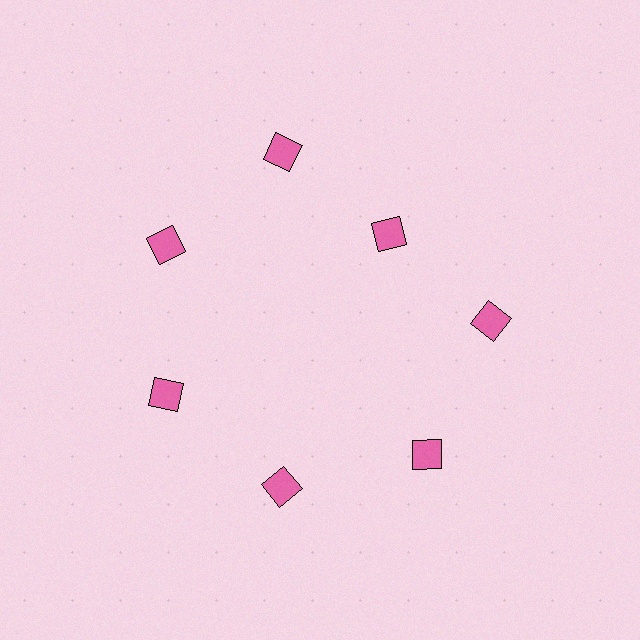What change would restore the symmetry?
The symmetry would be restored by moving it outward, back onto the ring so that all 7 diamonds sit at equal angles and equal distance from the center.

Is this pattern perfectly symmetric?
No. The 7 pink diamonds are arranged in a ring, but one element near the 1 o'clock position is pulled inward toward the center, breaking the 7-fold rotational symmetry.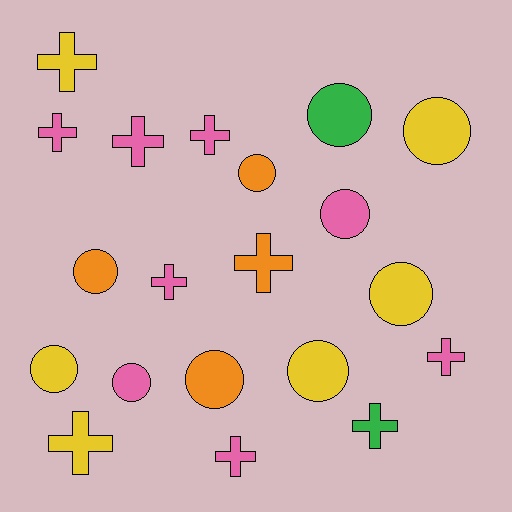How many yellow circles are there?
There are 4 yellow circles.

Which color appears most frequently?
Pink, with 8 objects.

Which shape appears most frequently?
Circle, with 10 objects.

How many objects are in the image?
There are 20 objects.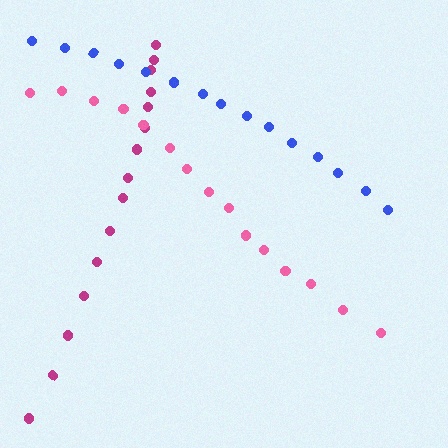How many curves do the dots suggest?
There are 3 distinct paths.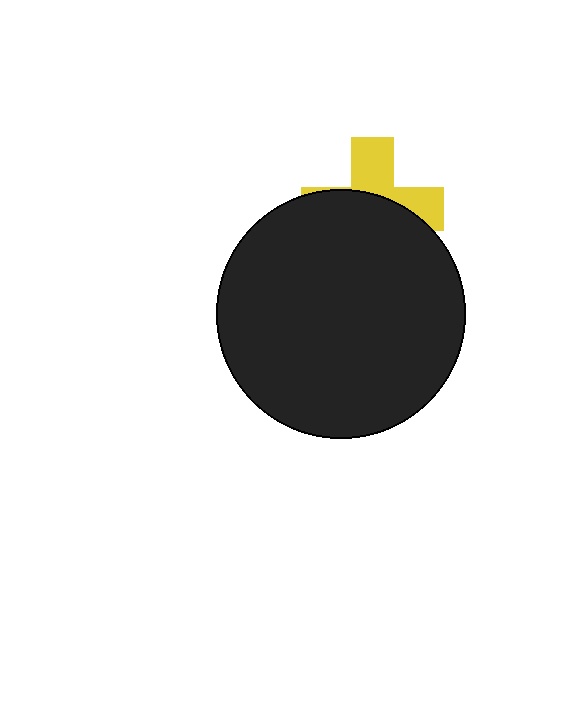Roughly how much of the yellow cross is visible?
A small part of it is visible (roughly 39%).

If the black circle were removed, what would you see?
You would see the complete yellow cross.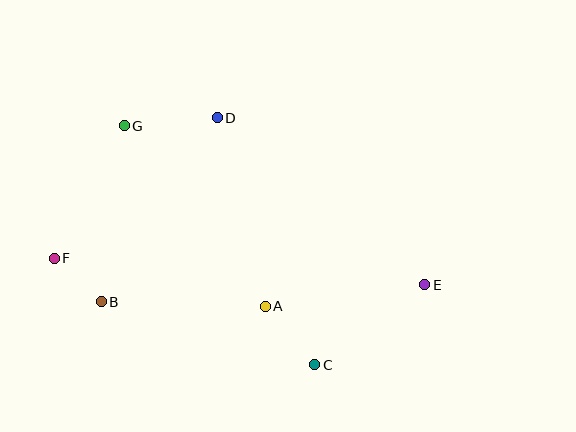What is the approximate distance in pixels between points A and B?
The distance between A and B is approximately 164 pixels.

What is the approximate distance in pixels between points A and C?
The distance between A and C is approximately 77 pixels.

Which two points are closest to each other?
Points B and F are closest to each other.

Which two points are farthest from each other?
Points E and F are farthest from each other.